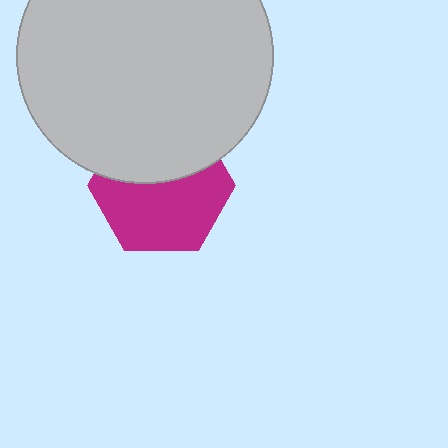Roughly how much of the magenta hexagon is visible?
About half of it is visible (roughly 59%).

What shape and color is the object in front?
The object in front is a light gray circle.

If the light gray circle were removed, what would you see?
You would see the complete magenta hexagon.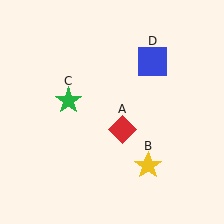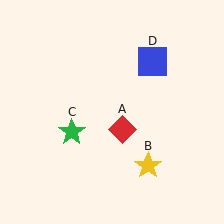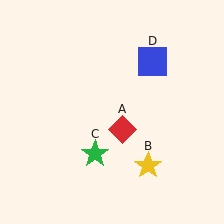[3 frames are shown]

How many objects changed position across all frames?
1 object changed position: green star (object C).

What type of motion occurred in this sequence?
The green star (object C) rotated counterclockwise around the center of the scene.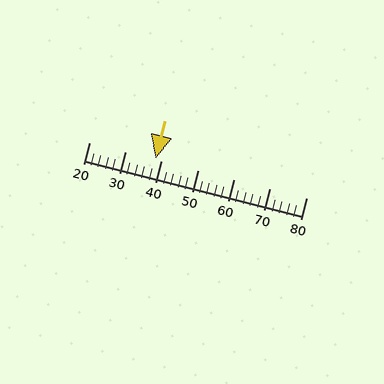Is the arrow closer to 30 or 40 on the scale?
The arrow is closer to 40.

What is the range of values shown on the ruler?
The ruler shows values from 20 to 80.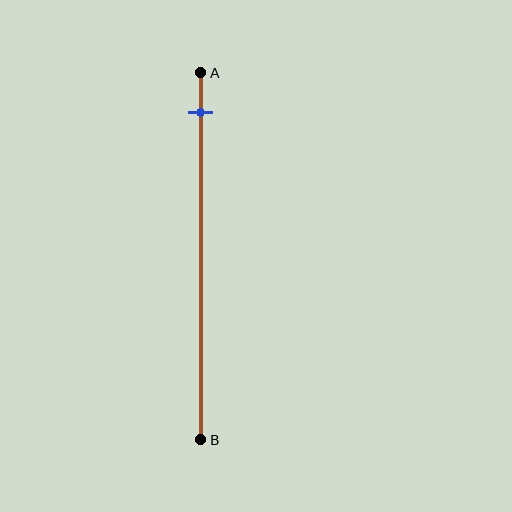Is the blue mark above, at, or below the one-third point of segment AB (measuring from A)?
The blue mark is above the one-third point of segment AB.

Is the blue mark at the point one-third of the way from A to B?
No, the mark is at about 10% from A, not at the 33% one-third point.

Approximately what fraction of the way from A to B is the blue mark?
The blue mark is approximately 10% of the way from A to B.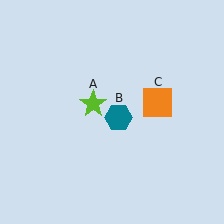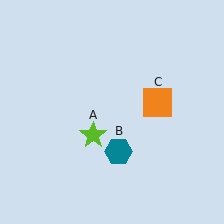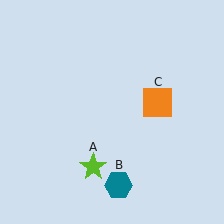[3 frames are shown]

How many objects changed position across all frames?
2 objects changed position: lime star (object A), teal hexagon (object B).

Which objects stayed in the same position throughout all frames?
Orange square (object C) remained stationary.